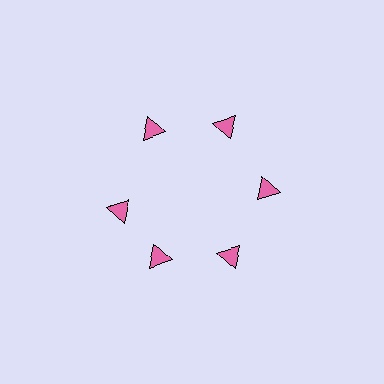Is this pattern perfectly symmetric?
No. The 6 pink triangles are arranged in a ring, but one element near the 9 o'clock position is rotated out of alignment along the ring, breaking the 6-fold rotational symmetry.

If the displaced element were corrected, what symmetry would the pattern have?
It would have 6-fold rotational symmetry — the pattern would map onto itself every 60 degrees.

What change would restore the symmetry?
The symmetry would be restored by rotating it back into even spacing with its neighbors so that all 6 triangles sit at equal angles and equal distance from the center.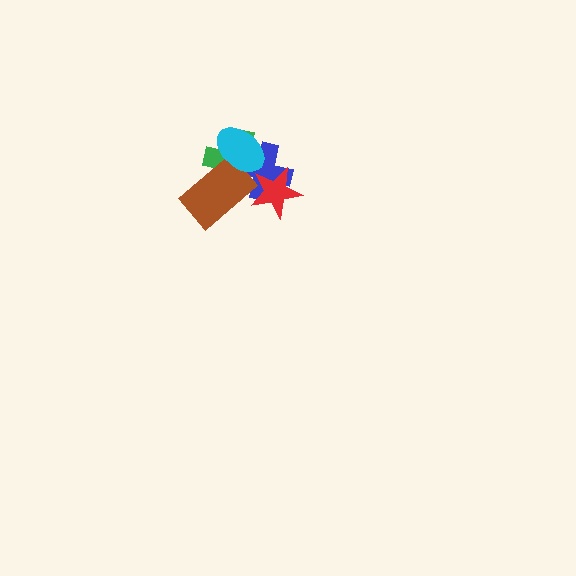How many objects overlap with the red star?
2 objects overlap with the red star.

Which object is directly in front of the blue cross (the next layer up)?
The brown rectangle is directly in front of the blue cross.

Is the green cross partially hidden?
Yes, it is partially covered by another shape.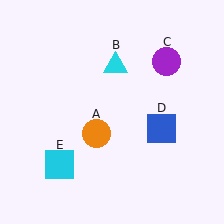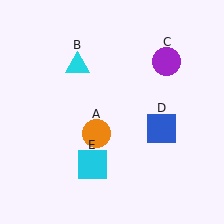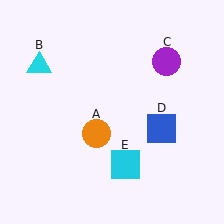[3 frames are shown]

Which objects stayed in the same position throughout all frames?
Orange circle (object A) and purple circle (object C) and blue square (object D) remained stationary.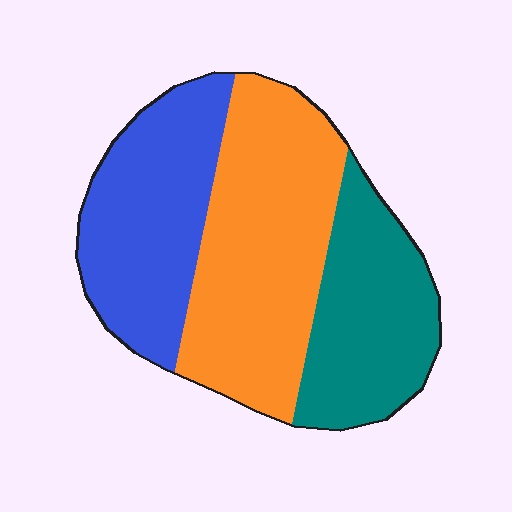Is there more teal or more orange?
Orange.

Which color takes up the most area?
Orange, at roughly 40%.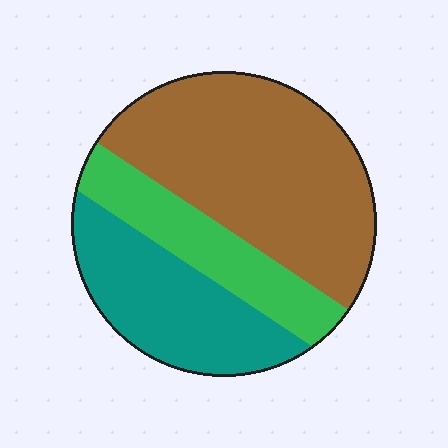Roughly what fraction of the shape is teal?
Teal covers roughly 30% of the shape.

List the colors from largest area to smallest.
From largest to smallest: brown, teal, green.